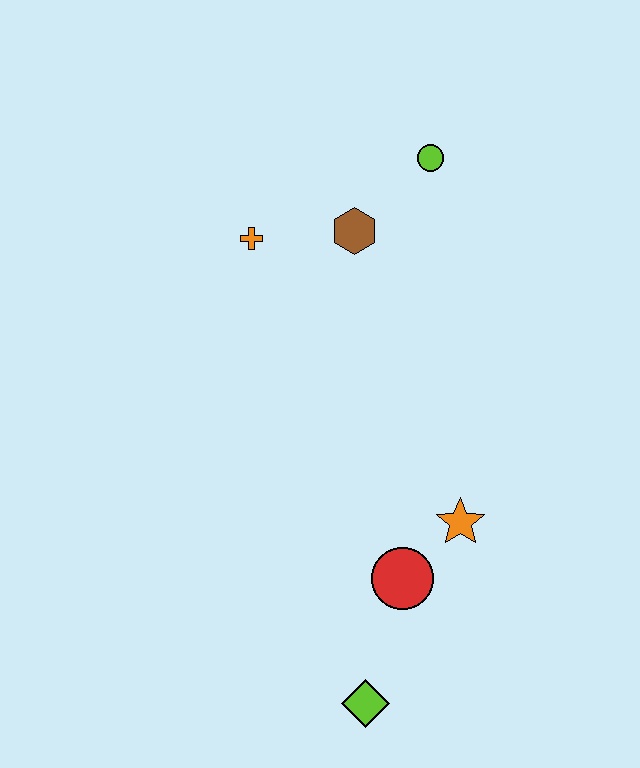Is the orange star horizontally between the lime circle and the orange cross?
No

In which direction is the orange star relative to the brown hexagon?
The orange star is below the brown hexagon.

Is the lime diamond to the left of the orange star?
Yes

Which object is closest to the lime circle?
The brown hexagon is closest to the lime circle.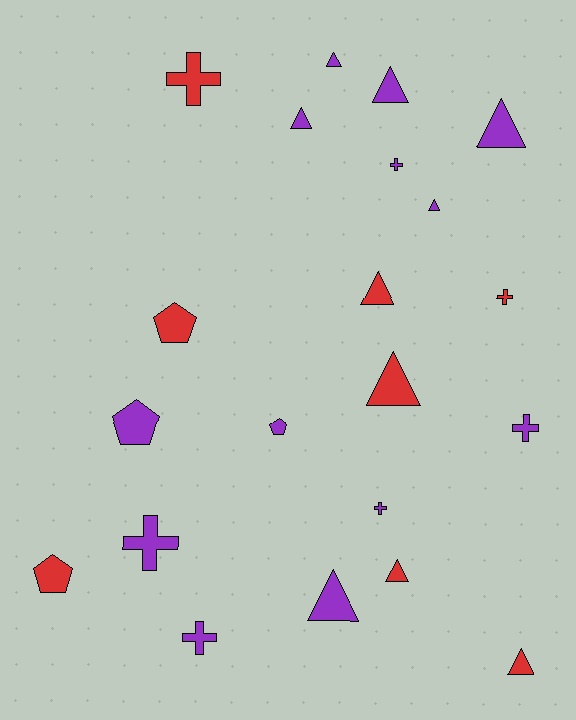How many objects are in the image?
There are 21 objects.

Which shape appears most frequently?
Triangle, with 10 objects.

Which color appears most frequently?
Purple, with 13 objects.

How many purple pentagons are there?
There are 2 purple pentagons.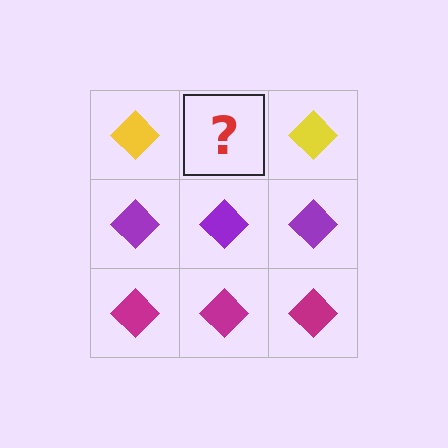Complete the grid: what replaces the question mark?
The question mark should be replaced with a yellow diamond.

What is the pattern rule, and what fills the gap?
The rule is that each row has a consistent color. The gap should be filled with a yellow diamond.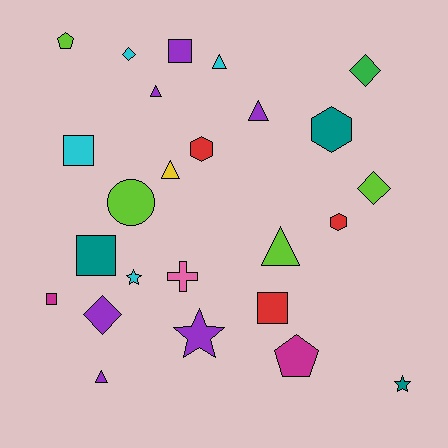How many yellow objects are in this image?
There is 1 yellow object.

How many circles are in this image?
There is 1 circle.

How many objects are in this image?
There are 25 objects.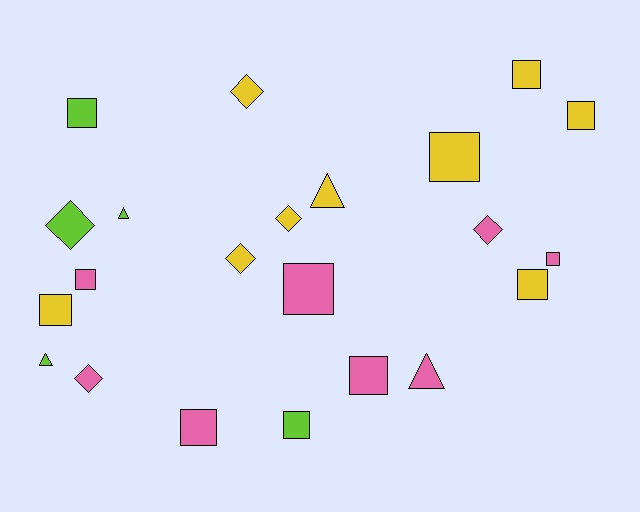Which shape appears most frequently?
Square, with 12 objects.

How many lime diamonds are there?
There is 1 lime diamond.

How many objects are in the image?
There are 22 objects.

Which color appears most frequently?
Yellow, with 9 objects.